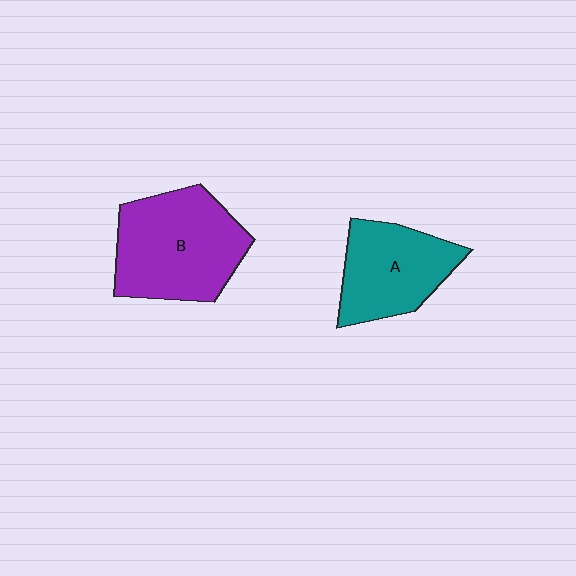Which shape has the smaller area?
Shape A (teal).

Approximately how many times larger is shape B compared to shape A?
Approximately 1.3 times.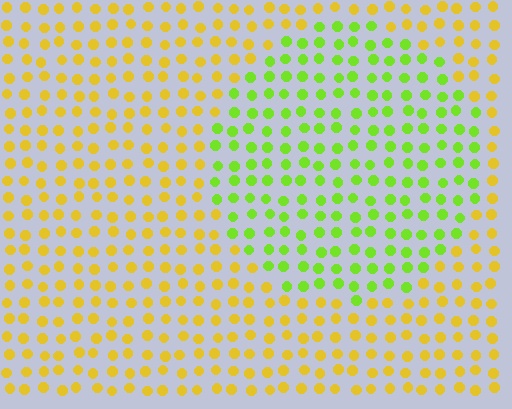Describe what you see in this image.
The image is filled with small yellow elements in a uniform arrangement. A circle-shaped region is visible where the elements are tinted to a slightly different hue, forming a subtle color boundary.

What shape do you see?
I see a circle.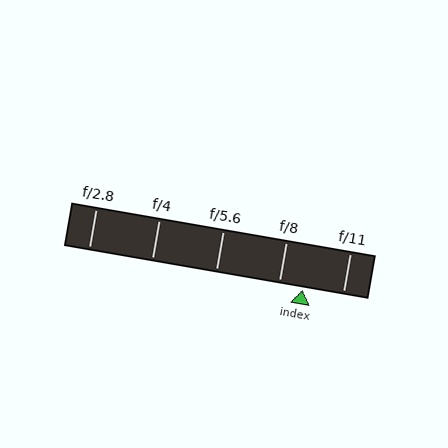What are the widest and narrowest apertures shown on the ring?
The widest aperture shown is f/2.8 and the narrowest is f/11.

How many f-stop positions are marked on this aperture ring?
There are 5 f-stop positions marked.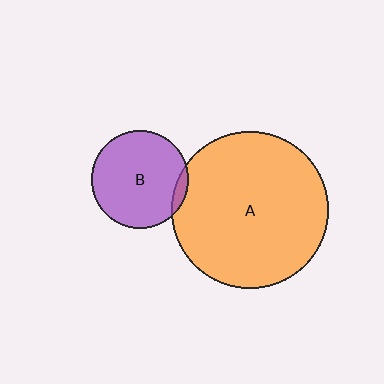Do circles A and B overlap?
Yes.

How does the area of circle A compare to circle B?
Approximately 2.6 times.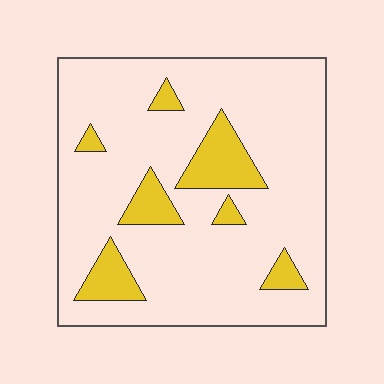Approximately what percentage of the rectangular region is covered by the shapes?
Approximately 15%.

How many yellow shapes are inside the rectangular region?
7.